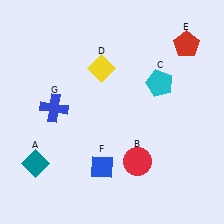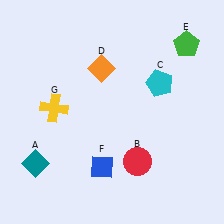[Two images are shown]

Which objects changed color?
D changed from yellow to orange. E changed from red to green. G changed from blue to yellow.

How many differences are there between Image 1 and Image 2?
There are 3 differences between the two images.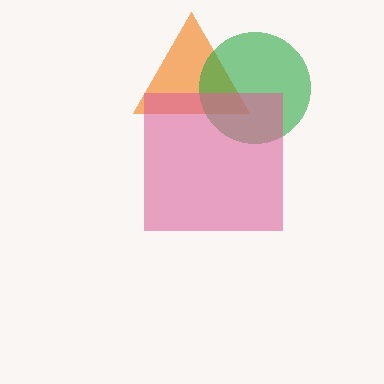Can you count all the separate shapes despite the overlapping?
Yes, there are 3 separate shapes.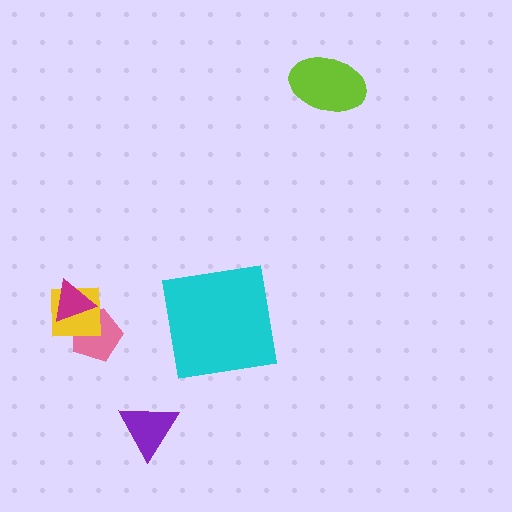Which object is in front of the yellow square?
The magenta triangle is in front of the yellow square.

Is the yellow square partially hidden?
Yes, it is partially covered by another shape.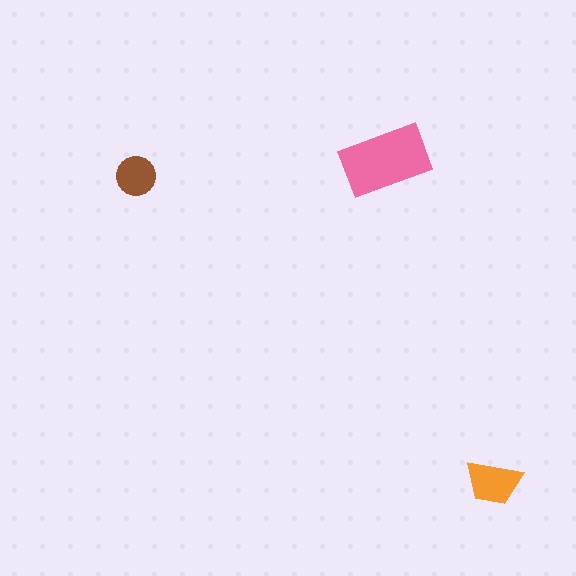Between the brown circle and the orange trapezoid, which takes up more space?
The orange trapezoid.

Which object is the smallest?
The brown circle.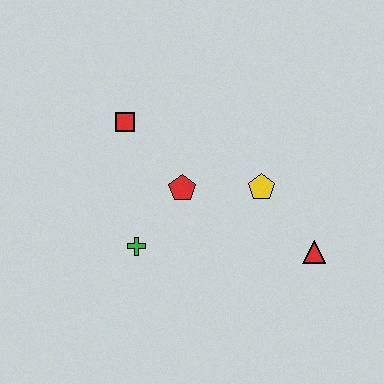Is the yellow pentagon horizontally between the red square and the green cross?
No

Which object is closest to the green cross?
The red pentagon is closest to the green cross.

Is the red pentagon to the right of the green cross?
Yes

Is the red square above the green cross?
Yes